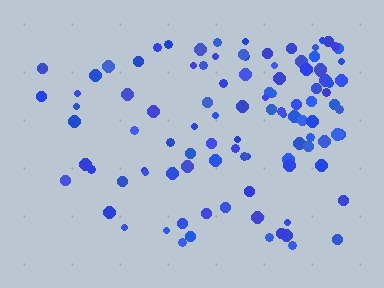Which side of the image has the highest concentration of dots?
The right.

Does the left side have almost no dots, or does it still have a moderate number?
Still a moderate number, just noticeably fewer than the right.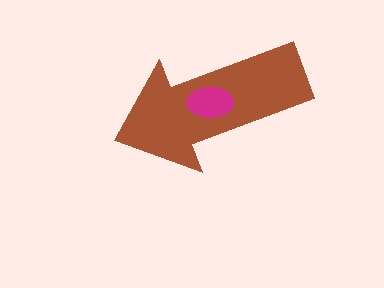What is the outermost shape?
The brown arrow.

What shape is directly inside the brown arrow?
The magenta ellipse.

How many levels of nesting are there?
2.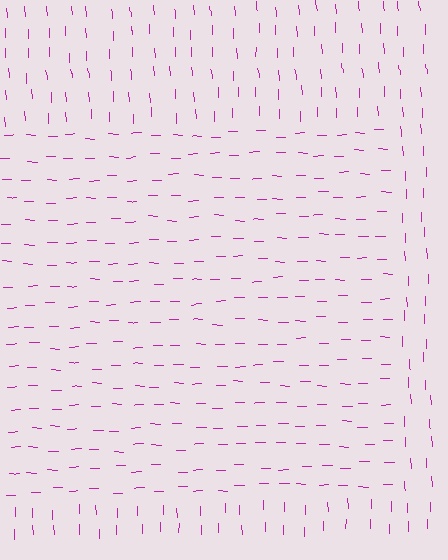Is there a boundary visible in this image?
Yes, there is a texture boundary formed by a change in line orientation.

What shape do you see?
I see a rectangle.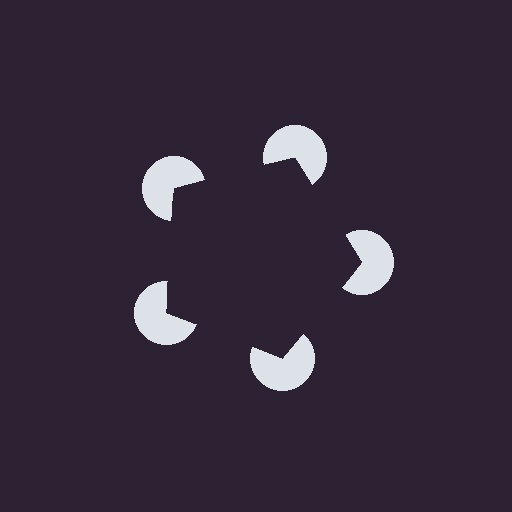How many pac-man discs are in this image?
There are 5 — one at each vertex of the illusory pentagon.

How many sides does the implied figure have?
5 sides.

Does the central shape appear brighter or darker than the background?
It typically appears slightly darker than the background, even though no actual brightness change is drawn.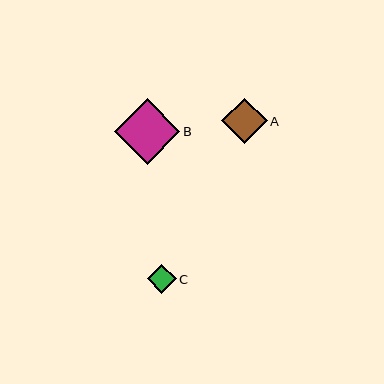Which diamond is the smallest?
Diamond C is the smallest with a size of approximately 29 pixels.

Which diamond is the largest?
Diamond B is the largest with a size of approximately 65 pixels.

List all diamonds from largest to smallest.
From largest to smallest: B, A, C.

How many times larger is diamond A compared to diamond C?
Diamond A is approximately 1.6 times the size of diamond C.